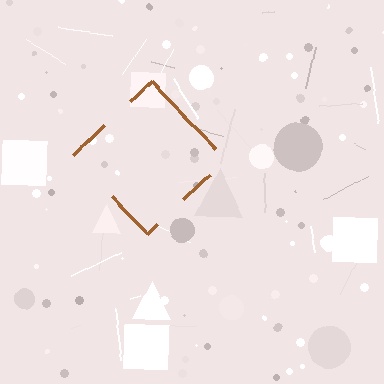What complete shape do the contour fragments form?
The contour fragments form a diamond.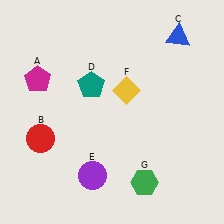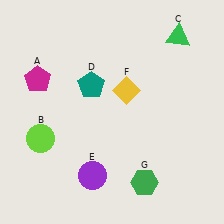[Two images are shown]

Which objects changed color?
B changed from red to lime. C changed from blue to green.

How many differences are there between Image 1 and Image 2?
There are 2 differences between the two images.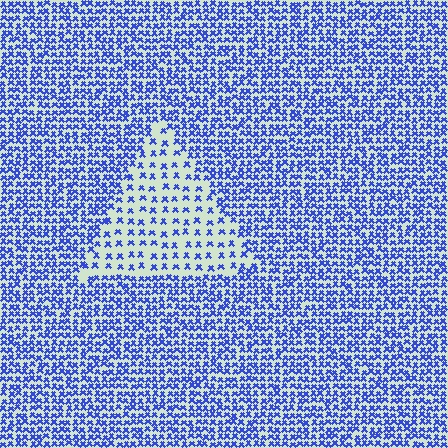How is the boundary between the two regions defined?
The boundary is defined by a change in element density (approximately 2.5x ratio). All elements are the same color, size, and shape.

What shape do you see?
I see a triangle.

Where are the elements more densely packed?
The elements are more densely packed outside the triangle boundary.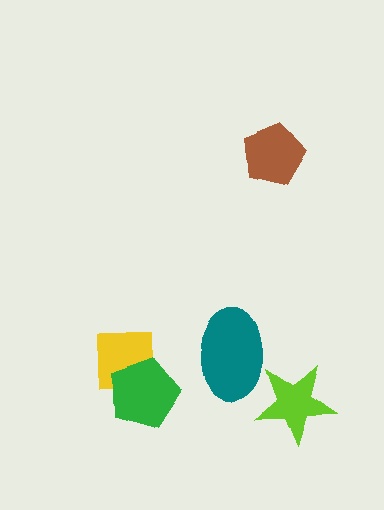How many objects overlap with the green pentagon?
1 object overlaps with the green pentagon.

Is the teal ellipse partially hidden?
No, no other shape covers it.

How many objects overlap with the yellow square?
1 object overlaps with the yellow square.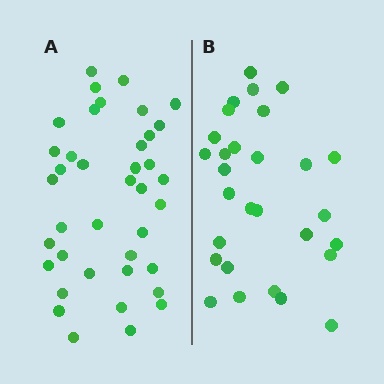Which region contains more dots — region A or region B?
Region A (the left region) has more dots.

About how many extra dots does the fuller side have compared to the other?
Region A has roughly 10 or so more dots than region B.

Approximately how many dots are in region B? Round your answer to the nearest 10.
About 30 dots. (The exact count is 29, which rounds to 30.)